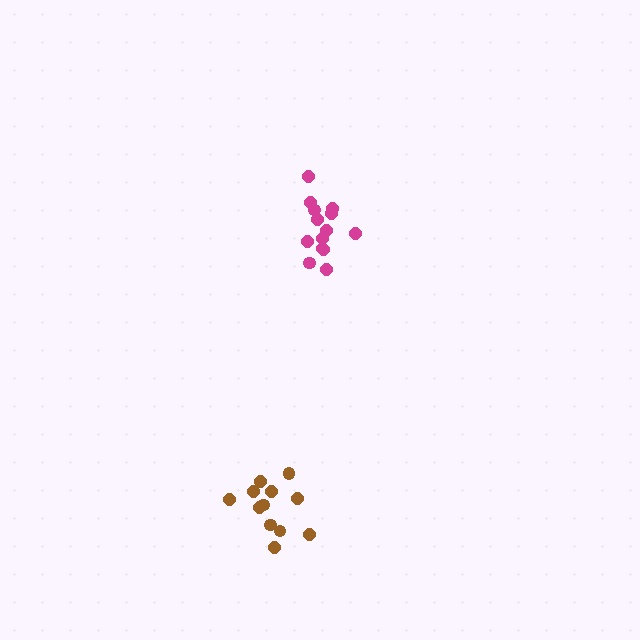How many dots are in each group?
Group 1: 12 dots, Group 2: 14 dots (26 total).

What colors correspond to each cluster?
The clusters are colored: brown, magenta.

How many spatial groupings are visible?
There are 2 spatial groupings.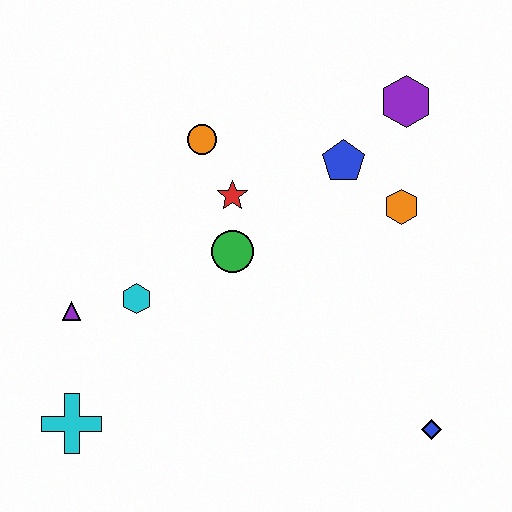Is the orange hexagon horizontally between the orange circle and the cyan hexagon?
No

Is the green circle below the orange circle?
Yes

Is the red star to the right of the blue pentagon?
No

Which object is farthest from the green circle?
The blue diamond is farthest from the green circle.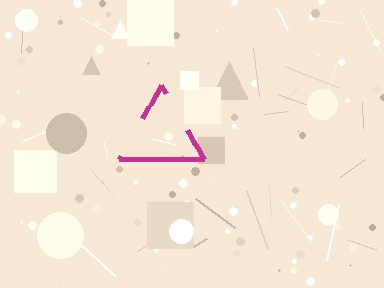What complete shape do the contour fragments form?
The contour fragments form a triangle.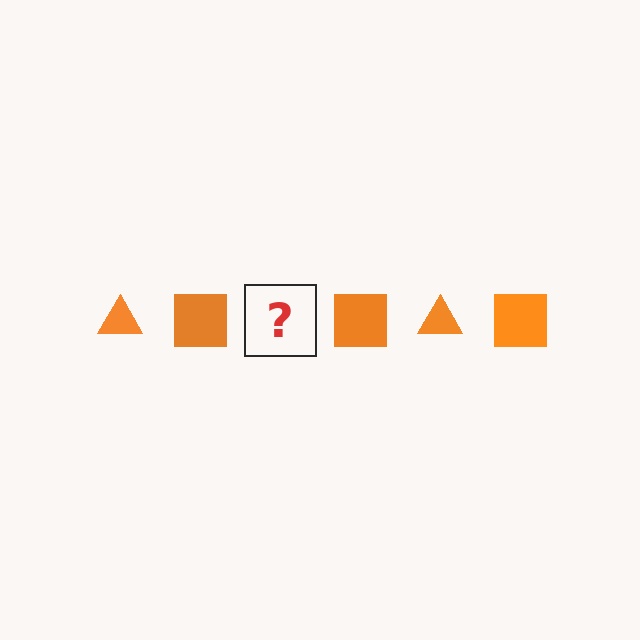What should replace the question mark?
The question mark should be replaced with an orange triangle.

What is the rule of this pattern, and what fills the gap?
The rule is that the pattern cycles through triangle, square shapes in orange. The gap should be filled with an orange triangle.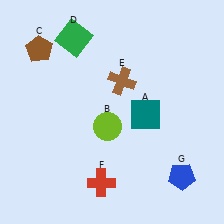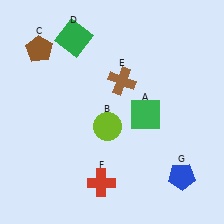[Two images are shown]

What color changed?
The square (A) changed from teal in Image 1 to green in Image 2.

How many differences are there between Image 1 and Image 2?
There is 1 difference between the two images.